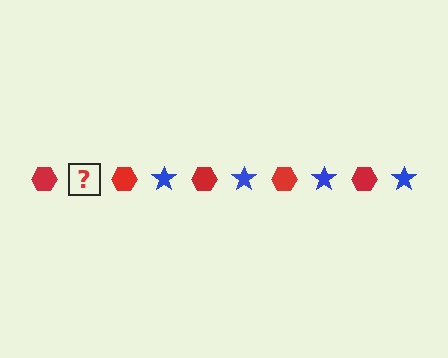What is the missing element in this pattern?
The missing element is a blue star.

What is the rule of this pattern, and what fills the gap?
The rule is that the pattern alternates between red hexagon and blue star. The gap should be filled with a blue star.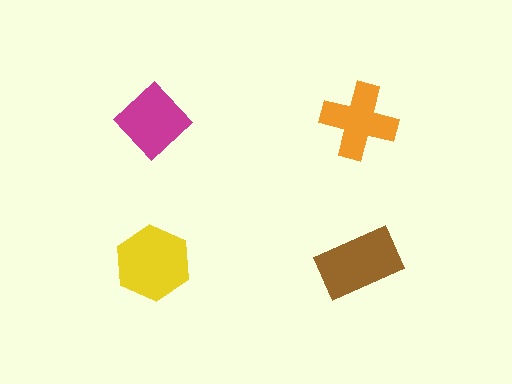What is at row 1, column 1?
A magenta diamond.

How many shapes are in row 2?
2 shapes.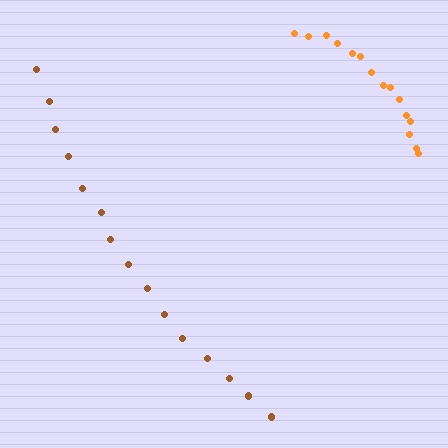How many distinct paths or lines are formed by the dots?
There are 2 distinct paths.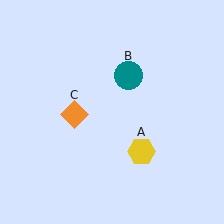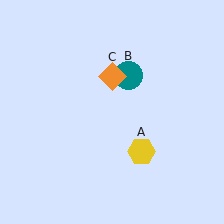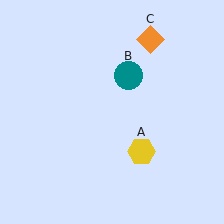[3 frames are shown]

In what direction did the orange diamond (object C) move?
The orange diamond (object C) moved up and to the right.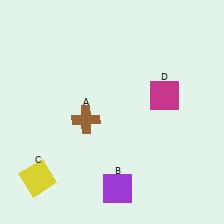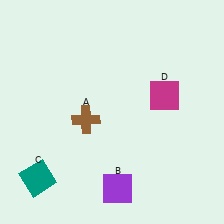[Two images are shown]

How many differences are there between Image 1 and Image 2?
There is 1 difference between the two images.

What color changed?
The square (C) changed from yellow in Image 1 to teal in Image 2.